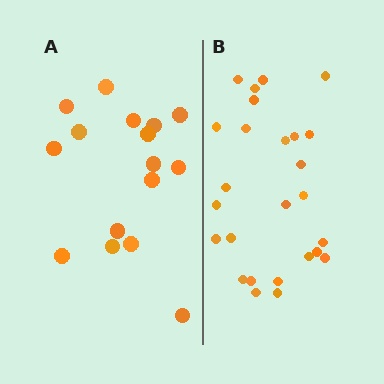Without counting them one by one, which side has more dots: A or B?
Region B (the right region) has more dots.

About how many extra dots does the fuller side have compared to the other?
Region B has roughly 10 or so more dots than region A.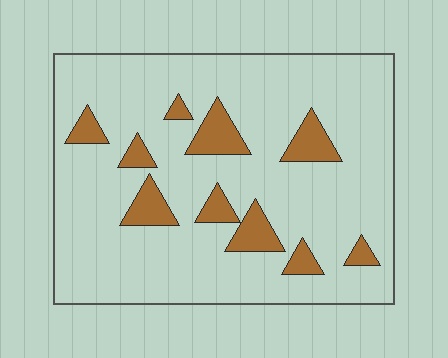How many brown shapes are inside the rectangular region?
10.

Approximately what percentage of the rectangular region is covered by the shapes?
Approximately 15%.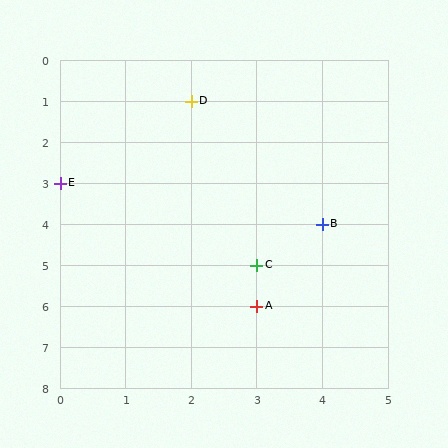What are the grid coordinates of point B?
Point B is at grid coordinates (4, 4).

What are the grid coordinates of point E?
Point E is at grid coordinates (0, 3).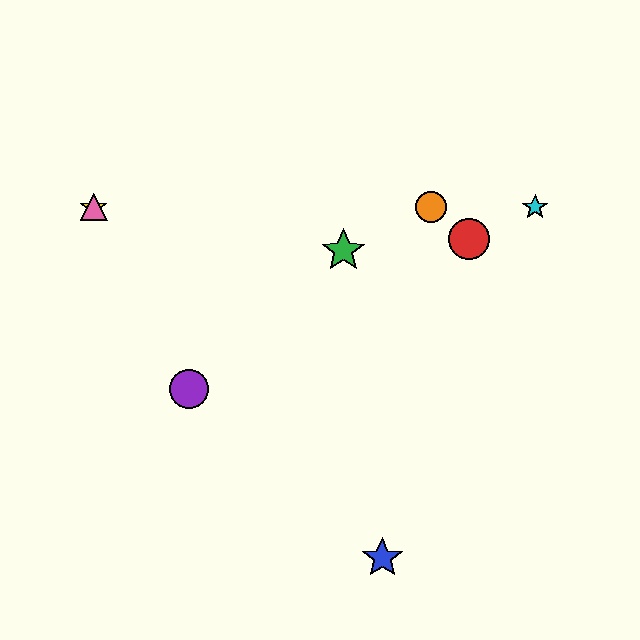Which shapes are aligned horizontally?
The yellow star, the orange circle, the cyan star, the pink triangle are aligned horizontally.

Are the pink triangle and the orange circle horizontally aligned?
Yes, both are at y≈207.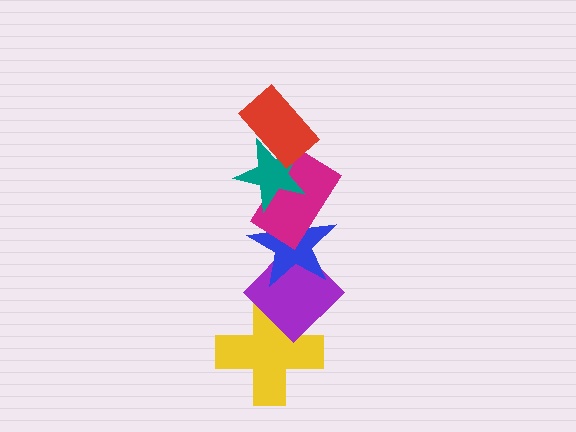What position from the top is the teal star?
The teal star is 2nd from the top.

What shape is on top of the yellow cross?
The purple diamond is on top of the yellow cross.